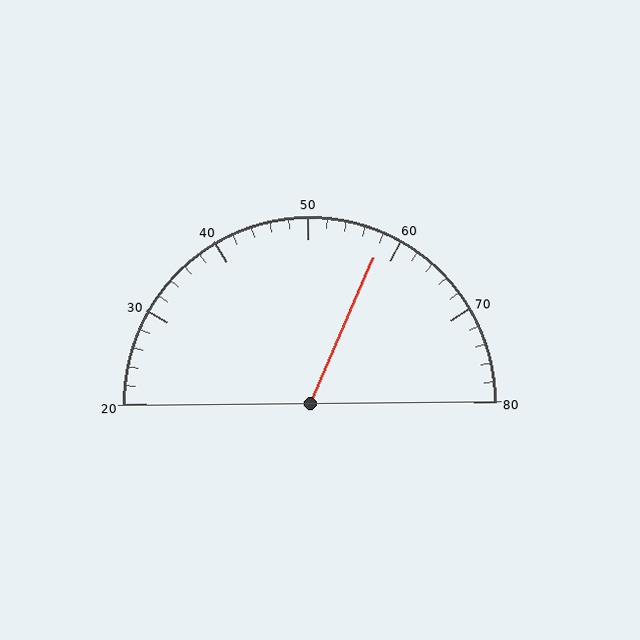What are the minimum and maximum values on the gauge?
The gauge ranges from 20 to 80.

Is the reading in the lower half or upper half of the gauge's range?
The reading is in the upper half of the range (20 to 80).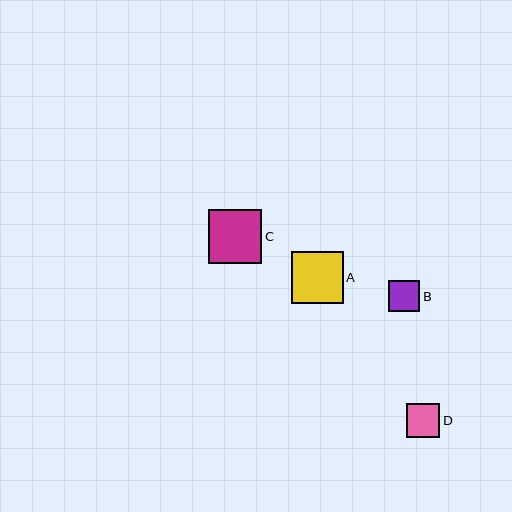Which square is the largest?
Square C is the largest with a size of approximately 53 pixels.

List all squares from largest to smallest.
From largest to smallest: C, A, D, B.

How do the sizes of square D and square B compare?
Square D and square B are approximately the same size.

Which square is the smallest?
Square B is the smallest with a size of approximately 31 pixels.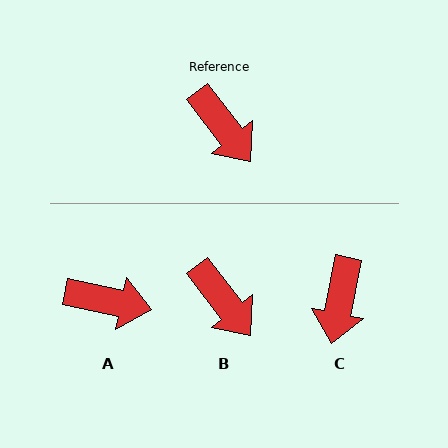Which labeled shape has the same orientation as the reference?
B.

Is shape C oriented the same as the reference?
No, it is off by about 49 degrees.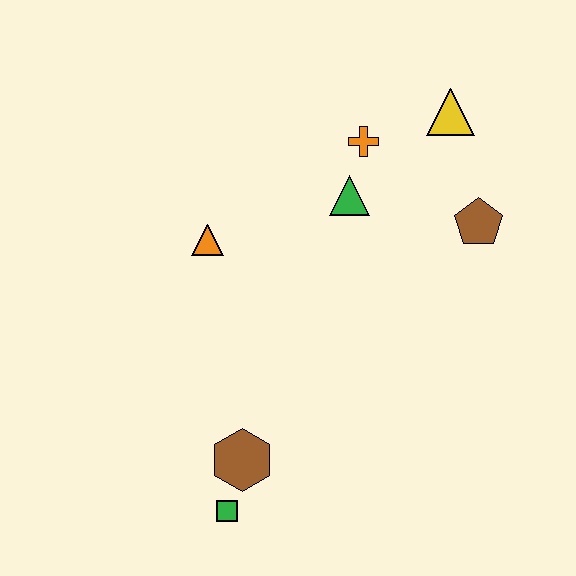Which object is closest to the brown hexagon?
The green square is closest to the brown hexagon.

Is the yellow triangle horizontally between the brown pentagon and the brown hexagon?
Yes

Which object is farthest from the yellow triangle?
The green square is farthest from the yellow triangle.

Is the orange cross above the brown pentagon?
Yes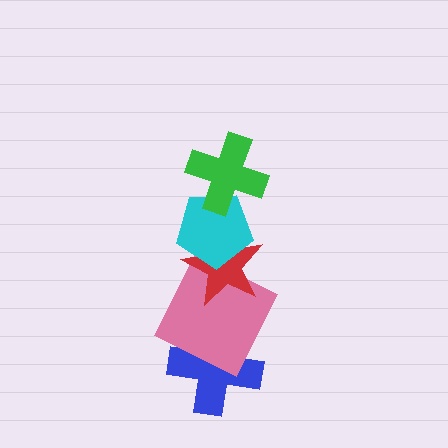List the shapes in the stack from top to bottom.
From top to bottom: the green cross, the cyan pentagon, the red star, the pink square, the blue cross.